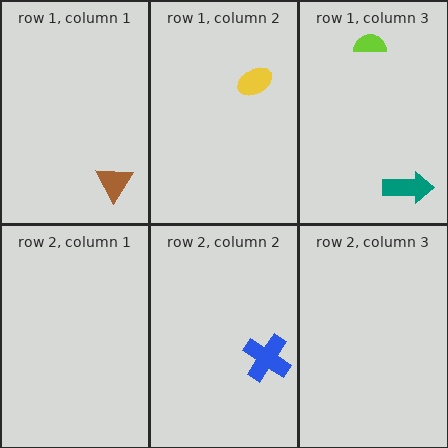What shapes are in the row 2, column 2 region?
The blue cross.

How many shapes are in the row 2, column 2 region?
1.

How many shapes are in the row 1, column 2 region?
1.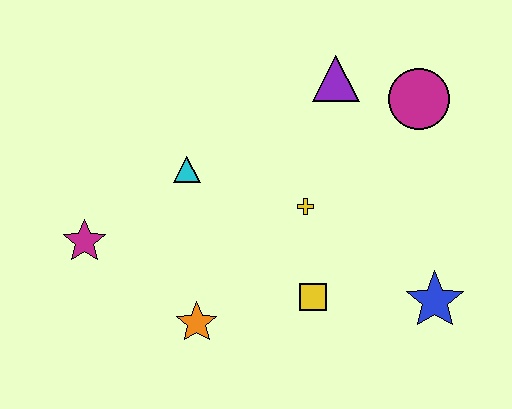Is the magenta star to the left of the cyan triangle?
Yes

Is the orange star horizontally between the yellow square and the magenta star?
Yes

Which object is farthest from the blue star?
The magenta star is farthest from the blue star.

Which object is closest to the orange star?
The yellow square is closest to the orange star.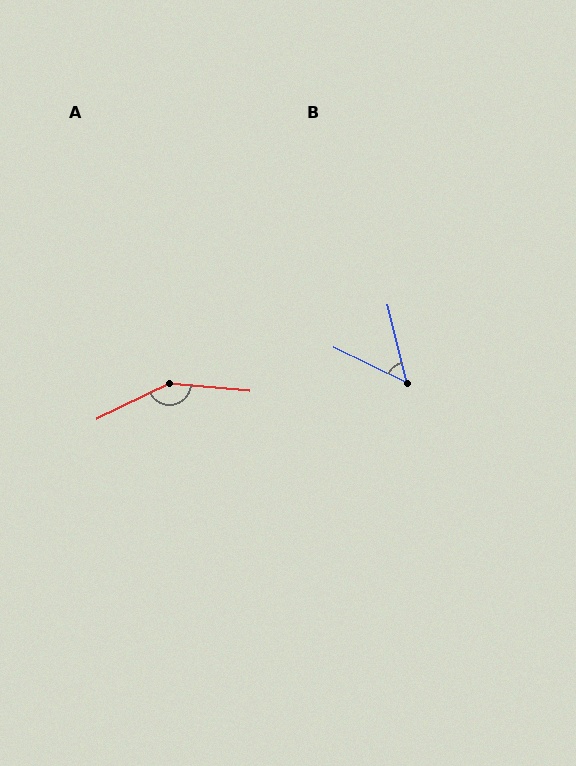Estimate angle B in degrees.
Approximately 50 degrees.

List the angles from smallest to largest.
B (50°), A (149°).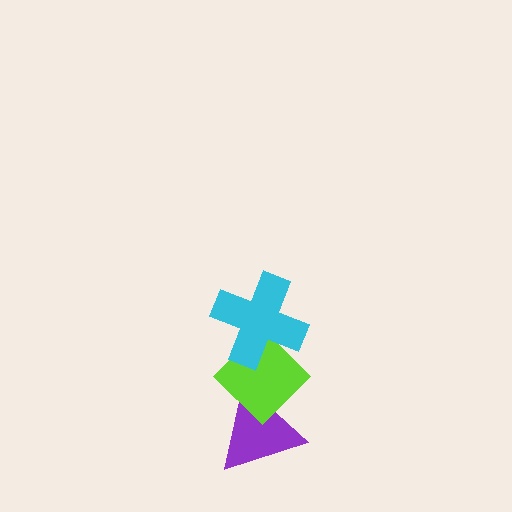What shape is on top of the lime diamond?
The cyan cross is on top of the lime diamond.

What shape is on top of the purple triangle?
The lime diamond is on top of the purple triangle.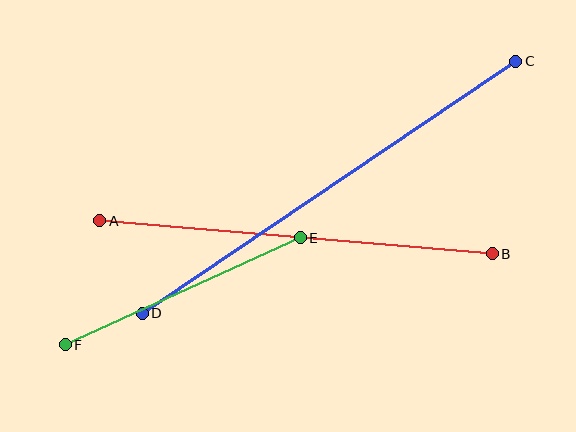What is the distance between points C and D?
The distance is approximately 451 pixels.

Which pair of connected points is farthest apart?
Points C and D are farthest apart.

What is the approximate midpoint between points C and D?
The midpoint is at approximately (329, 187) pixels.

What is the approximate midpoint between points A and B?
The midpoint is at approximately (296, 237) pixels.